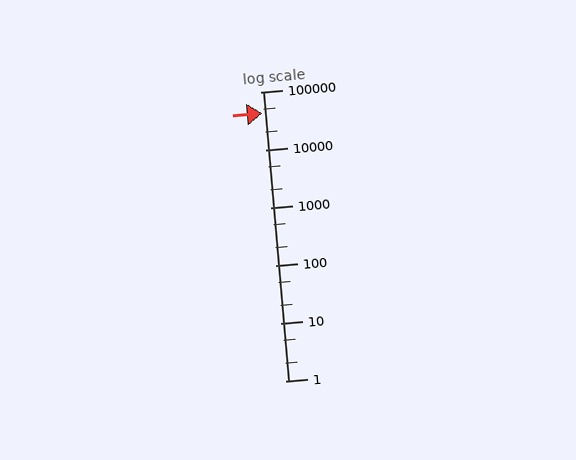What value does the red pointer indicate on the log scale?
The pointer indicates approximately 43000.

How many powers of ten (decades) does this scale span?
The scale spans 5 decades, from 1 to 100000.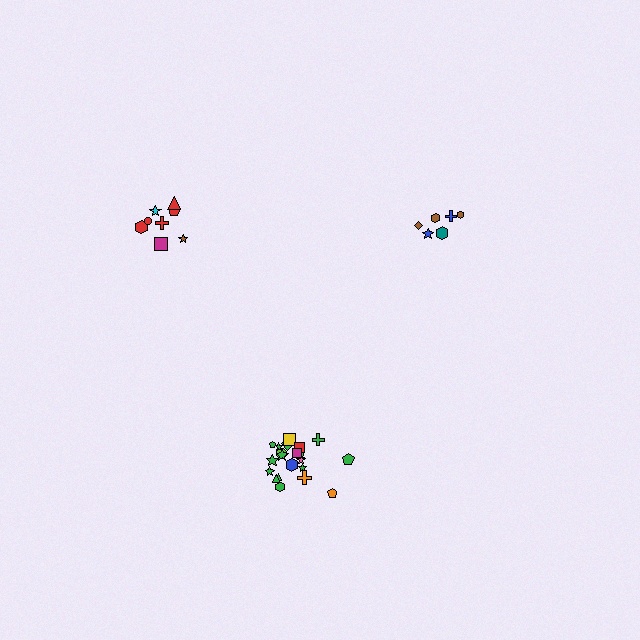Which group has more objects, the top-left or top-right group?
The top-left group.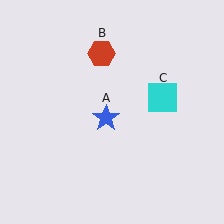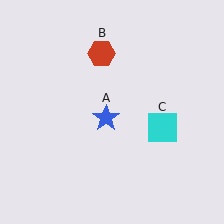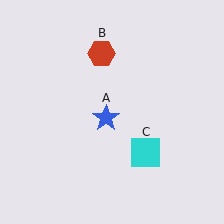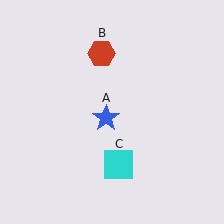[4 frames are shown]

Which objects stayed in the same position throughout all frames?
Blue star (object A) and red hexagon (object B) remained stationary.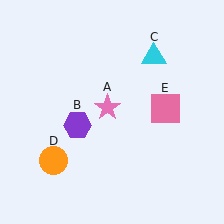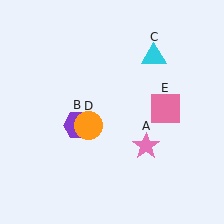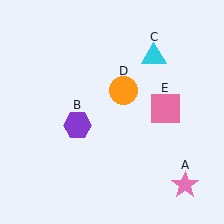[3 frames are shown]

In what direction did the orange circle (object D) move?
The orange circle (object D) moved up and to the right.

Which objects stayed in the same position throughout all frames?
Purple hexagon (object B) and cyan triangle (object C) and pink square (object E) remained stationary.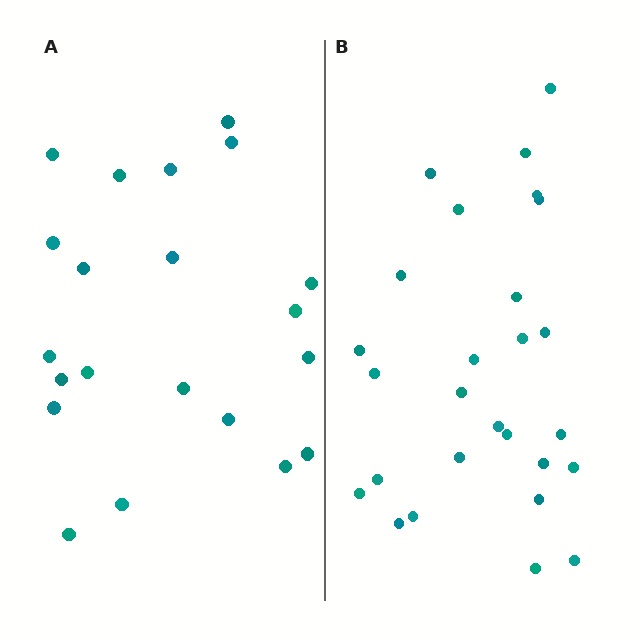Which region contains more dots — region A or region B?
Region B (the right region) has more dots.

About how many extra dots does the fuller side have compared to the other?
Region B has about 6 more dots than region A.